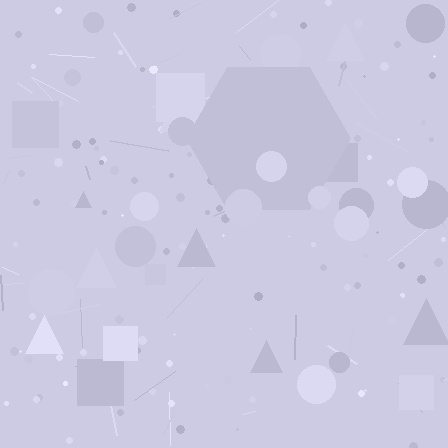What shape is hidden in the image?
A hexagon is hidden in the image.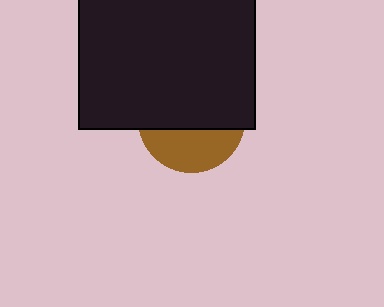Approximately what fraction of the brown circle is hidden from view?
Roughly 62% of the brown circle is hidden behind the black rectangle.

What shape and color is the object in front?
The object in front is a black rectangle.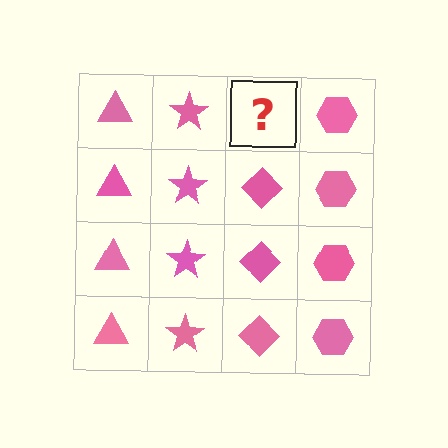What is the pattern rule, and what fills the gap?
The rule is that each column has a consistent shape. The gap should be filled with a pink diamond.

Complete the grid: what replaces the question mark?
The question mark should be replaced with a pink diamond.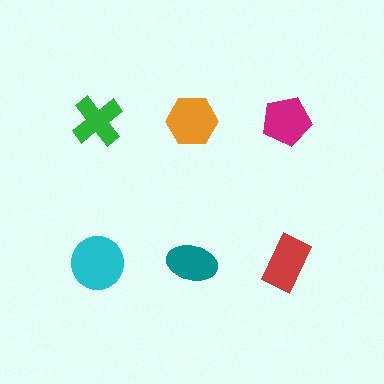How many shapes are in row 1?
3 shapes.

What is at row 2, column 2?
A teal ellipse.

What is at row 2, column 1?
A cyan circle.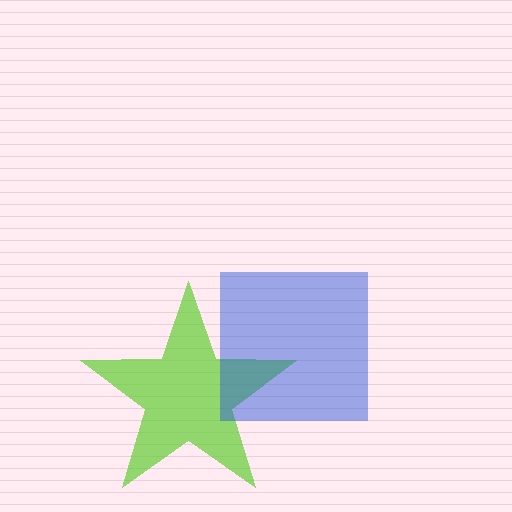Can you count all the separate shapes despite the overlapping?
Yes, there are 2 separate shapes.